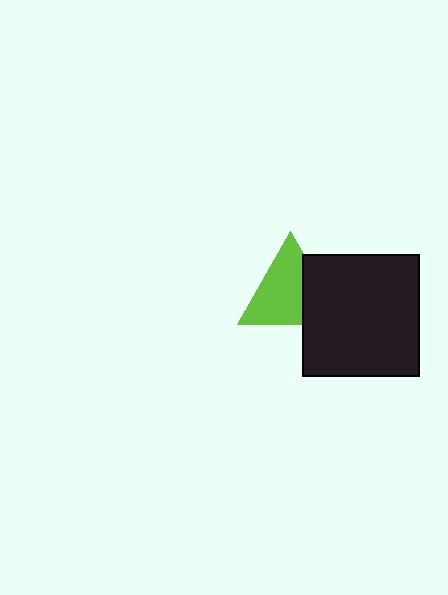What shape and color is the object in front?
The object in front is a black rectangle.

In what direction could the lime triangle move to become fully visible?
The lime triangle could move left. That would shift it out from behind the black rectangle entirely.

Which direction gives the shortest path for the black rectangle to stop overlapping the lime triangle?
Moving right gives the shortest separation.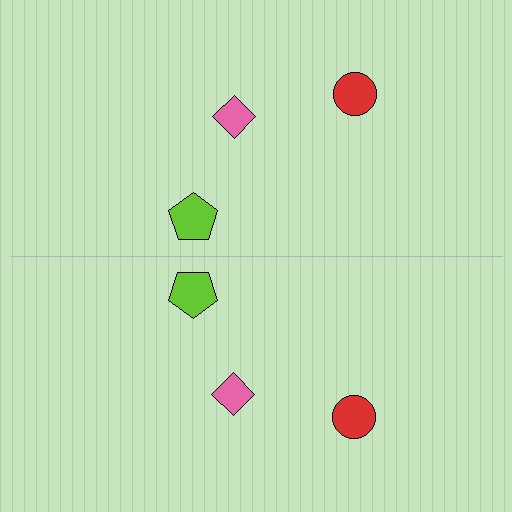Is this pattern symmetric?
Yes, this pattern has bilateral (reflection) symmetry.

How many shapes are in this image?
There are 6 shapes in this image.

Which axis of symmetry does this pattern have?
The pattern has a horizontal axis of symmetry running through the center of the image.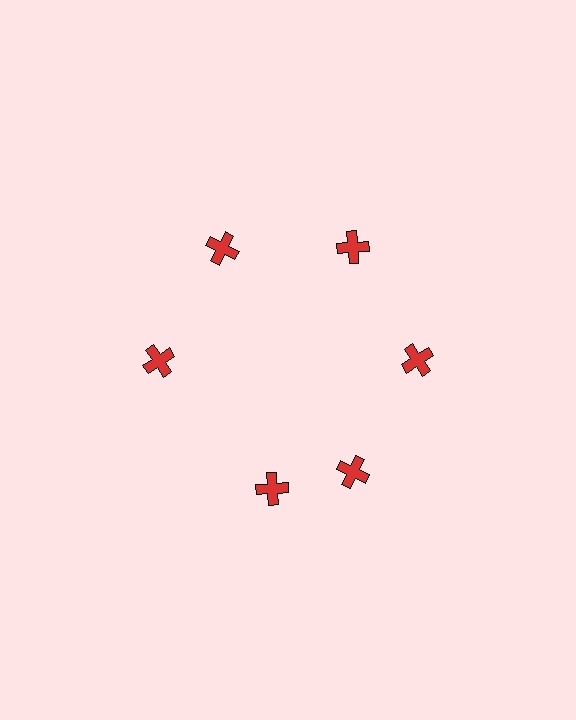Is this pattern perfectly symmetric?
No. The 6 red crosses are arranged in a ring, but one element near the 7 o'clock position is rotated out of alignment along the ring, breaking the 6-fold rotational symmetry.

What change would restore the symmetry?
The symmetry would be restored by rotating it back into even spacing with its neighbors so that all 6 crosses sit at equal angles and equal distance from the center.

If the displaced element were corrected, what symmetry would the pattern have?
It would have 6-fold rotational symmetry — the pattern would map onto itself every 60 degrees.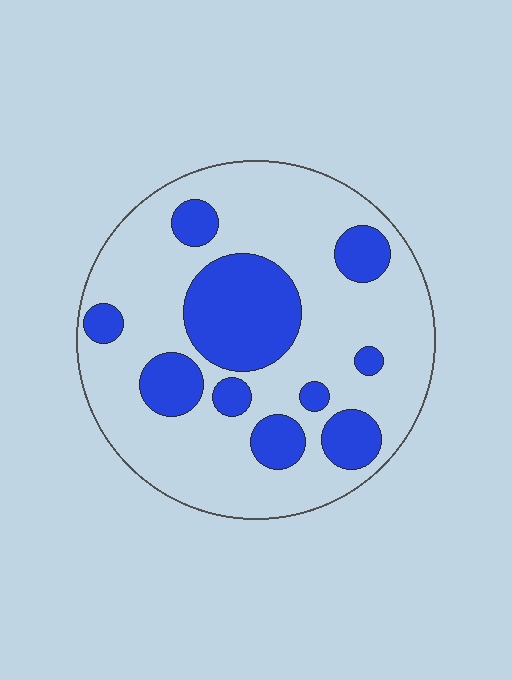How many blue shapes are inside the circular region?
10.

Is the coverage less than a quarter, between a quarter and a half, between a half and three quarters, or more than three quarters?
Between a quarter and a half.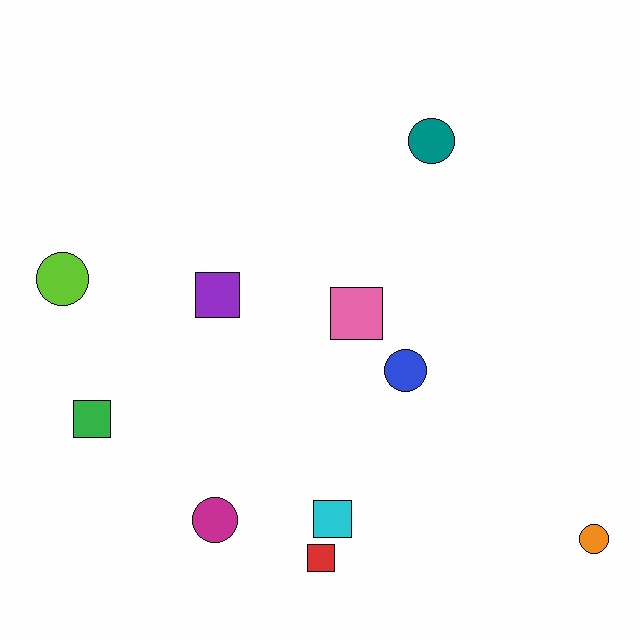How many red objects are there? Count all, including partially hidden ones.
There is 1 red object.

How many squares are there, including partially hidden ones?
There are 5 squares.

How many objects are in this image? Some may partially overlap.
There are 10 objects.